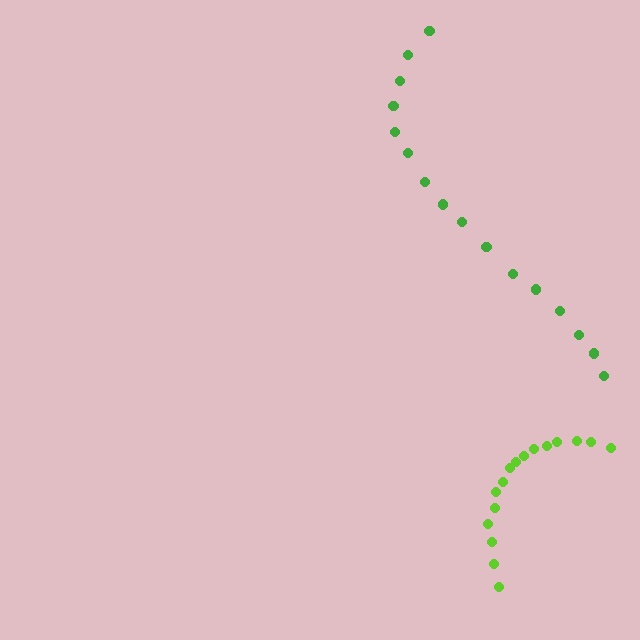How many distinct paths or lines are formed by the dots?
There are 2 distinct paths.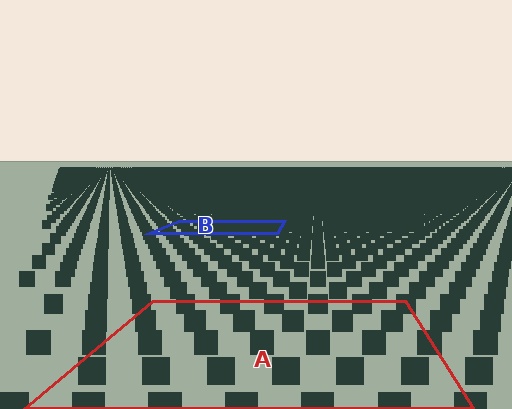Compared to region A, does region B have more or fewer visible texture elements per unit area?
Region B has more texture elements per unit area — they are packed more densely because it is farther away.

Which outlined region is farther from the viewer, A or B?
Region B is farther from the viewer — the texture elements inside it appear smaller and more densely packed.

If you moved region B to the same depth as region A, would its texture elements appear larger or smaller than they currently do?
They would appear larger. At a closer depth, the same texture elements are projected at a bigger on-screen size.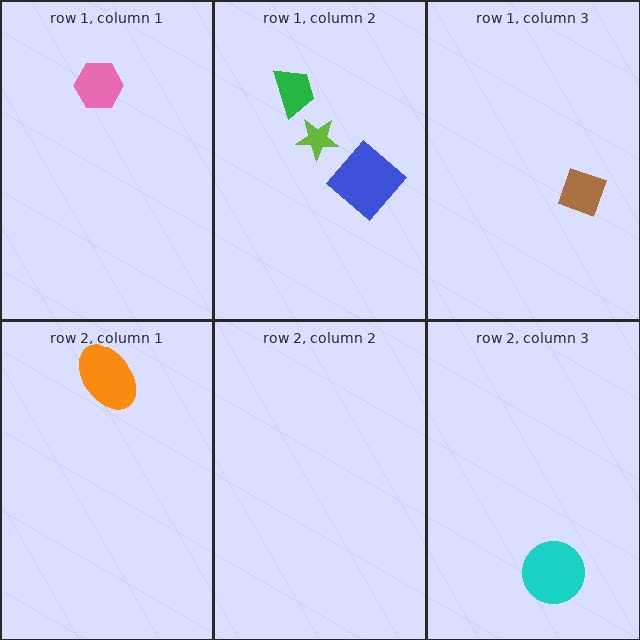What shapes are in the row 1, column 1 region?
The pink hexagon.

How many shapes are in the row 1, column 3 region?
1.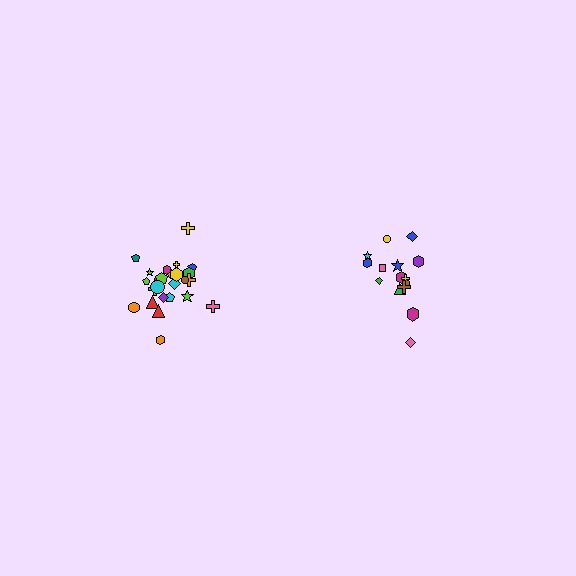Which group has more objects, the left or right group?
The left group.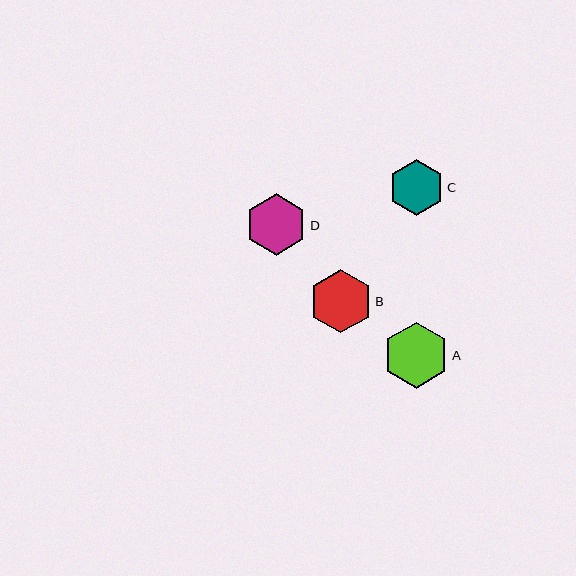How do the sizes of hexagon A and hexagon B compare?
Hexagon A and hexagon B are approximately the same size.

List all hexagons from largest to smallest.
From largest to smallest: A, B, D, C.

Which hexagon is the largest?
Hexagon A is the largest with a size of approximately 66 pixels.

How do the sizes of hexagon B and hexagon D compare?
Hexagon B and hexagon D are approximately the same size.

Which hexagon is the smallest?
Hexagon C is the smallest with a size of approximately 55 pixels.